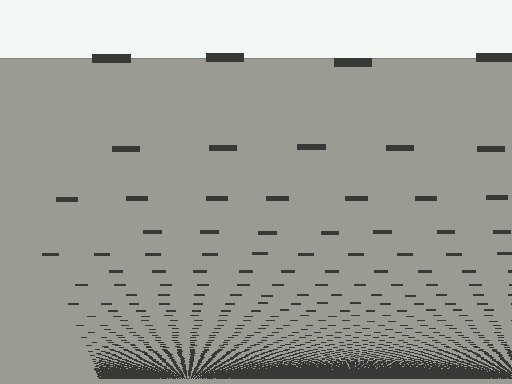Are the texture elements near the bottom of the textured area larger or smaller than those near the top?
Smaller. The gradient is inverted — elements near the bottom are smaller and denser.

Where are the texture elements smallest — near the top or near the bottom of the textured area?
Near the bottom.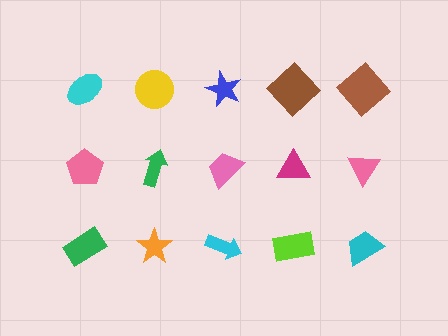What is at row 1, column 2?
A yellow circle.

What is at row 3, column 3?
A cyan arrow.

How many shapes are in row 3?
5 shapes.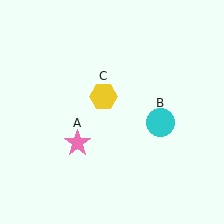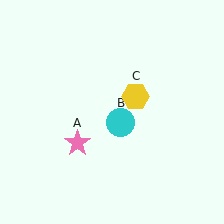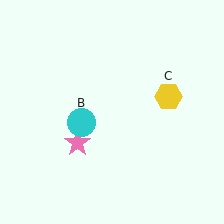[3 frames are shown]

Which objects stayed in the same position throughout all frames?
Pink star (object A) remained stationary.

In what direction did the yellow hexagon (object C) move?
The yellow hexagon (object C) moved right.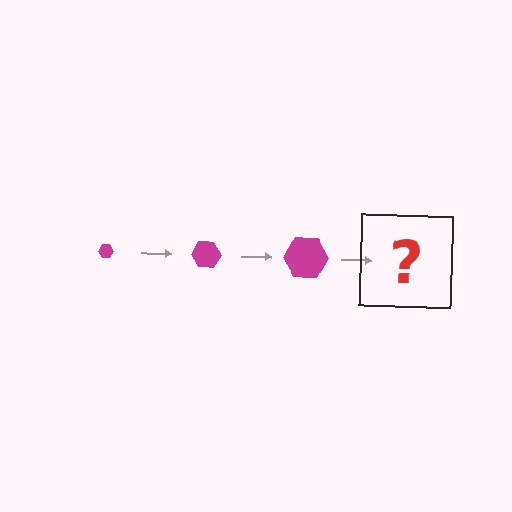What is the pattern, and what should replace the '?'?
The pattern is that the hexagon gets progressively larger each step. The '?' should be a magenta hexagon, larger than the previous one.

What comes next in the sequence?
The next element should be a magenta hexagon, larger than the previous one.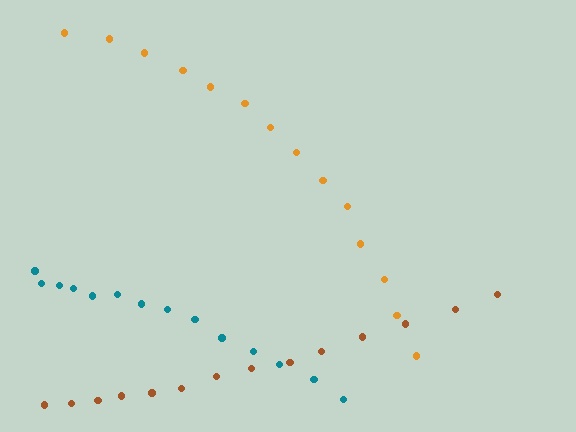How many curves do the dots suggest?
There are 3 distinct paths.